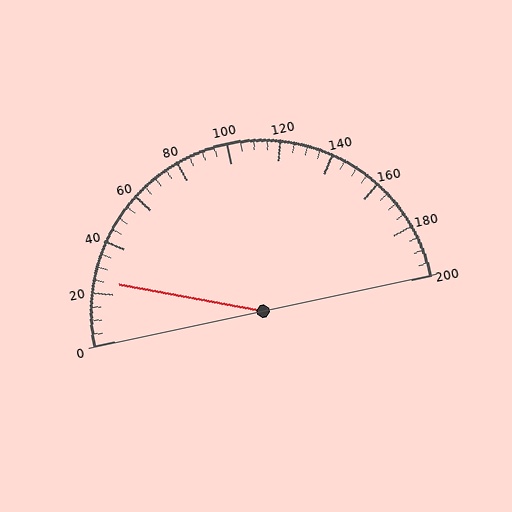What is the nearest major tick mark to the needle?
The nearest major tick mark is 20.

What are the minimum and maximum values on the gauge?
The gauge ranges from 0 to 200.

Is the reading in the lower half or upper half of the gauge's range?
The reading is in the lower half of the range (0 to 200).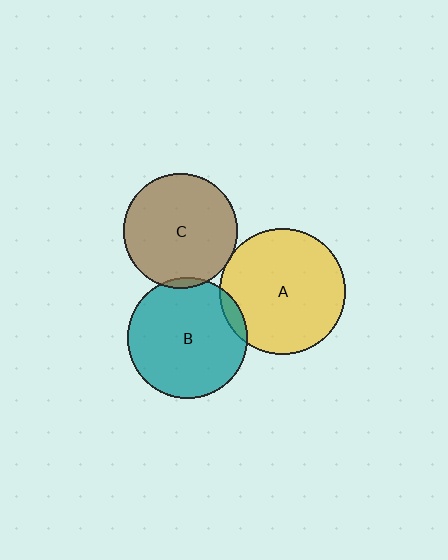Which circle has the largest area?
Circle A (yellow).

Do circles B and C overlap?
Yes.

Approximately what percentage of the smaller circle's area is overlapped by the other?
Approximately 5%.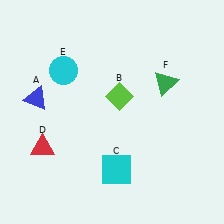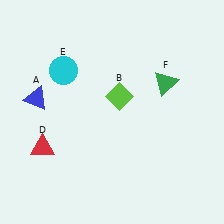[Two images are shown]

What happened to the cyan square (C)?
The cyan square (C) was removed in Image 2. It was in the bottom-right area of Image 1.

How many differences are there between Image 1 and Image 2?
There is 1 difference between the two images.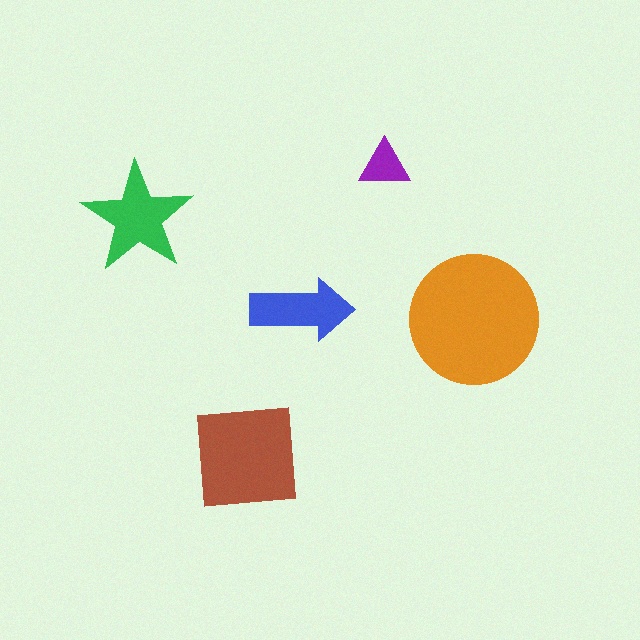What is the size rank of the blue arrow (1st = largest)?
4th.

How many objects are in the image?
There are 5 objects in the image.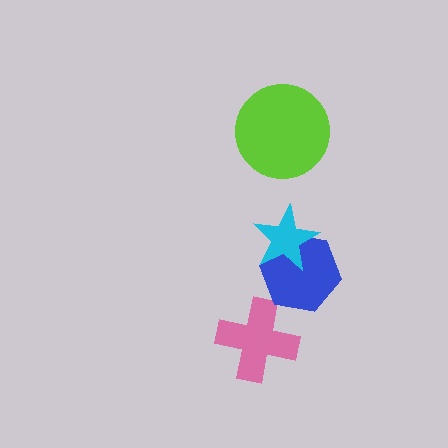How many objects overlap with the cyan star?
1 object overlaps with the cyan star.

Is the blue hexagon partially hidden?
Yes, it is partially covered by another shape.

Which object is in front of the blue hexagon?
The cyan star is in front of the blue hexagon.